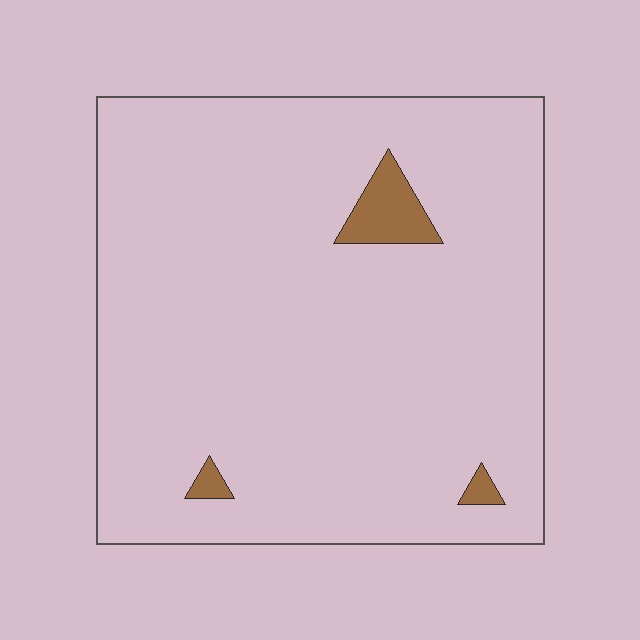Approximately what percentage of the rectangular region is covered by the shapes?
Approximately 5%.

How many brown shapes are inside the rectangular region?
3.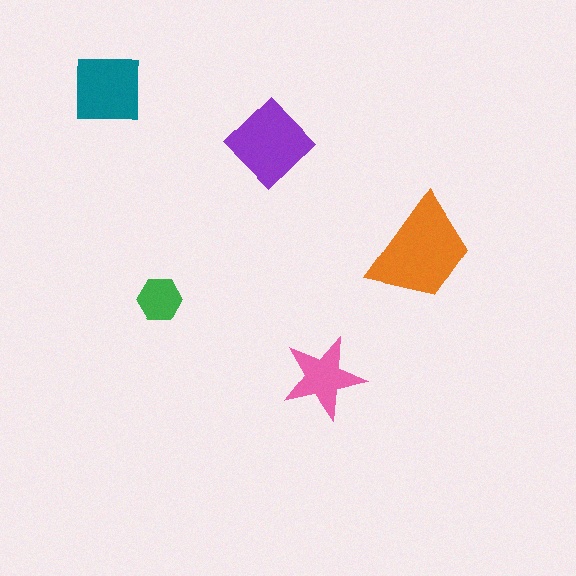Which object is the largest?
The orange trapezoid.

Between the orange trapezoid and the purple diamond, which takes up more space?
The orange trapezoid.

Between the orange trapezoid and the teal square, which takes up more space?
The orange trapezoid.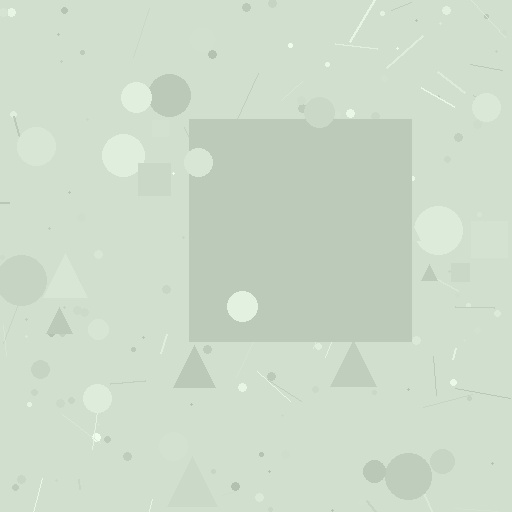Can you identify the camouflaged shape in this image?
The camouflaged shape is a square.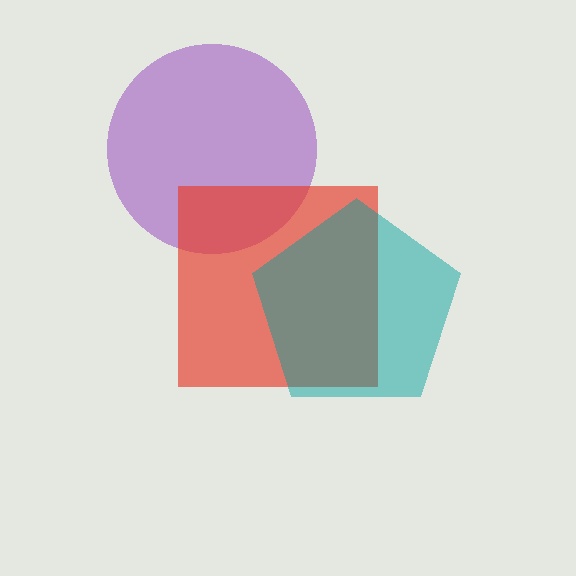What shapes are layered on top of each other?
The layered shapes are: a purple circle, a red square, a teal pentagon.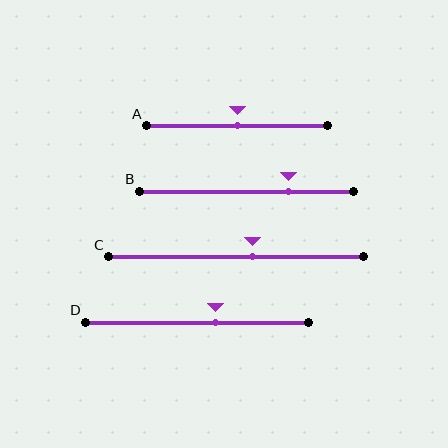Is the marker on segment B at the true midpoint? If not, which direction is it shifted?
No, the marker on segment B is shifted to the right by about 20% of the segment length.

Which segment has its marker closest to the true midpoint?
Segment A has its marker closest to the true midpoint.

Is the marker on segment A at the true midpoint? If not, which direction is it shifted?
Yes, the marker on segment A is at the true midpoint.